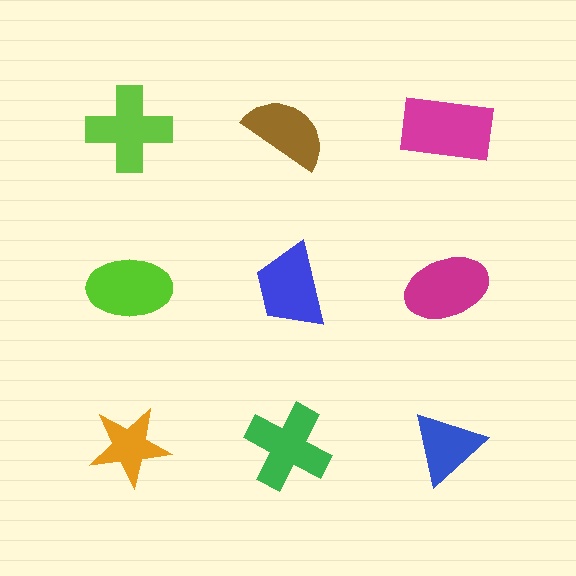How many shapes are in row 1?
3 shapes.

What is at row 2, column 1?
A lime ellipse.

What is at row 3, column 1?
An orange star.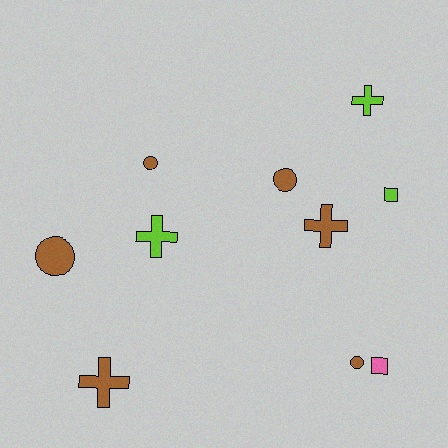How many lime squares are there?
There is 1 lime square.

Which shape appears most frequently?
Cross, with 4 objects.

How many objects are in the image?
There are 10 objects.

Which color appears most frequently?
Brown, with 6 objects.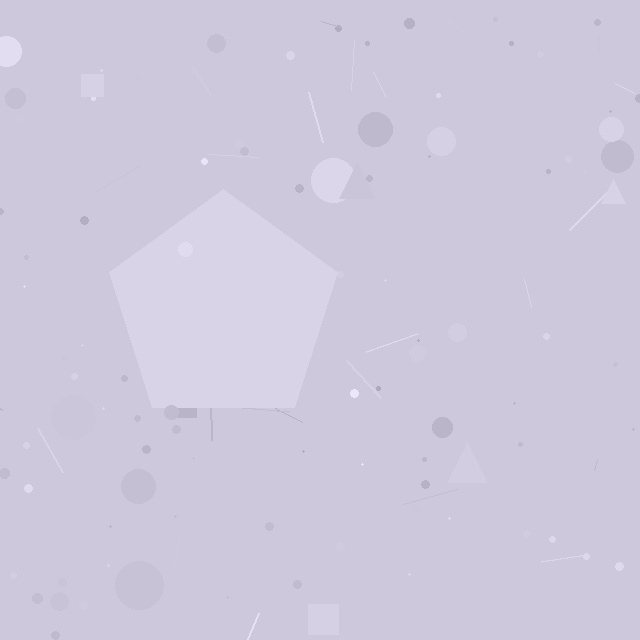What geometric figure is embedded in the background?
A pentagon is embedded in the background.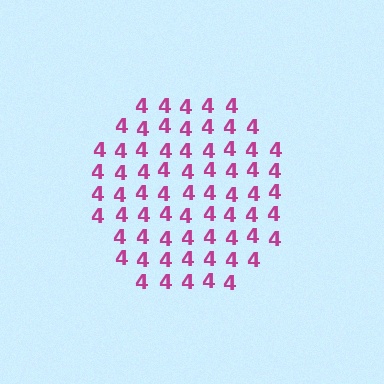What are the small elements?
The small elements are digit 4's.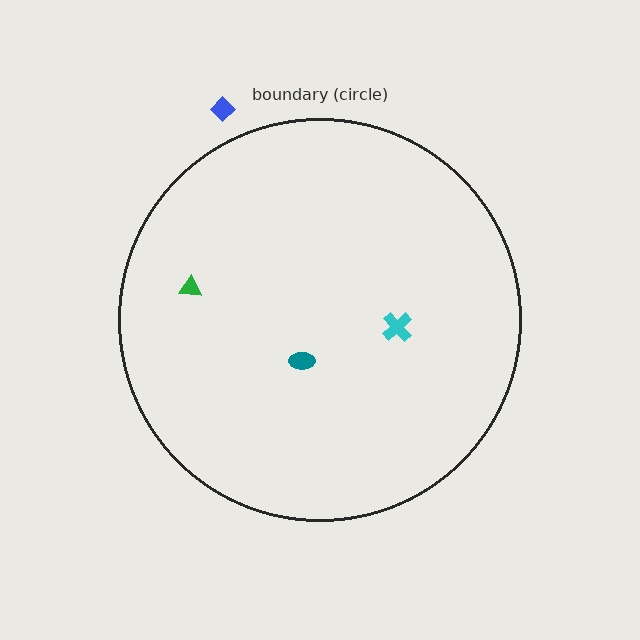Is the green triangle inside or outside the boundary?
Inside.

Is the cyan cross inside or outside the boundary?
Inside.